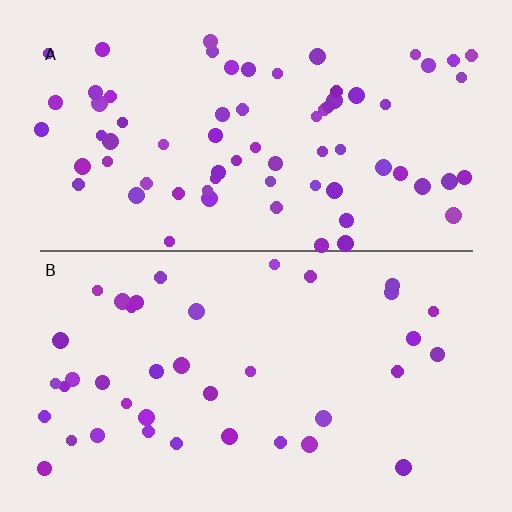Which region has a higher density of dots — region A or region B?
A (the top).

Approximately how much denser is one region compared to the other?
Approximately 1.8× — region A over region B.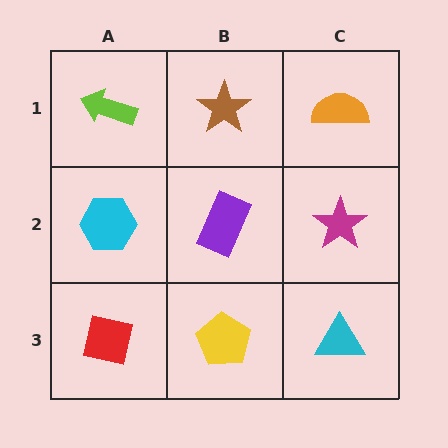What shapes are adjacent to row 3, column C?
A magenta star (row 2, column C), a yellow pentagon (row 3, column B).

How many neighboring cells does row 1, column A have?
2.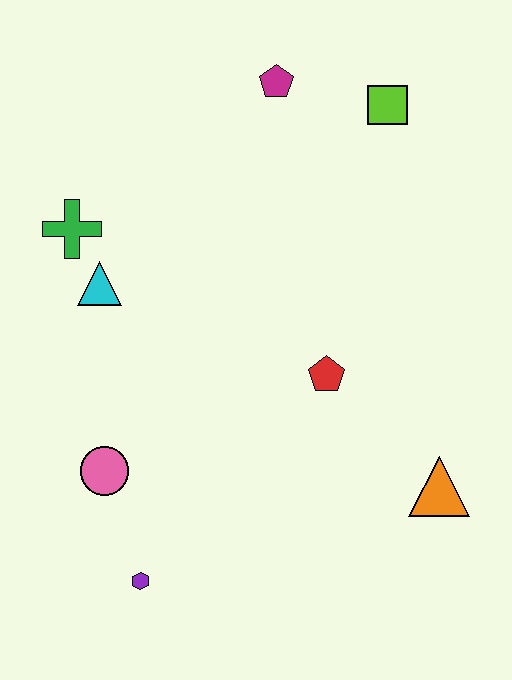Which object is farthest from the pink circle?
The lime square is farthest from the pink circle.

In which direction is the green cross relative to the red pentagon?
The green cross is to the left of the red pentagon.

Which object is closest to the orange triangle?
The red pentagon is closest to the orange triangle.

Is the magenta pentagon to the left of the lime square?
Yes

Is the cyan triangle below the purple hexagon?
No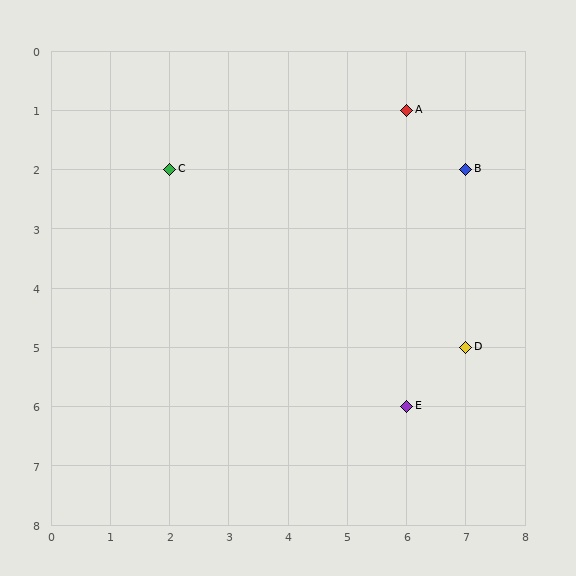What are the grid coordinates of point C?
Point C is at grid coordinates (2, 2).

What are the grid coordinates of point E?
Point E is at grid coordinates (6, 6).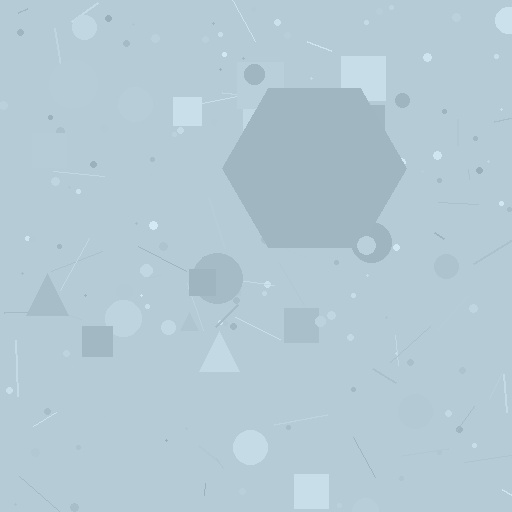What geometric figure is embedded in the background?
A hexagon is embedded in the background.